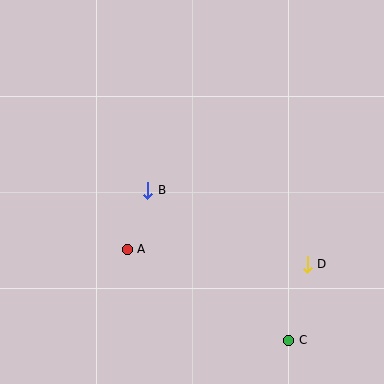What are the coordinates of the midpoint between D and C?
The midpoint between D and C is at (298, 302).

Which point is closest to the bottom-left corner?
Point A is closest to the bottom-left corner.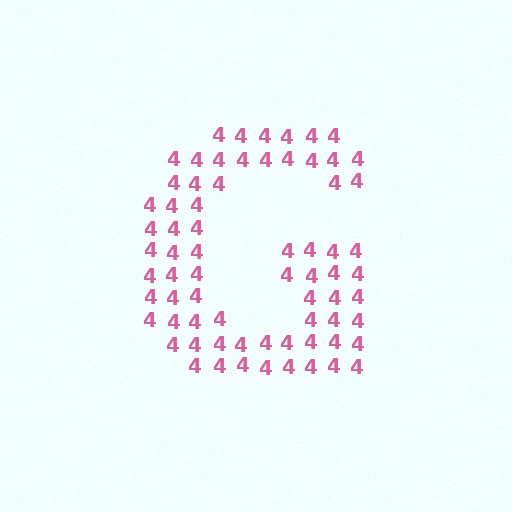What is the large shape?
The large shape is the letter G.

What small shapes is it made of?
It is made of small digit 4's.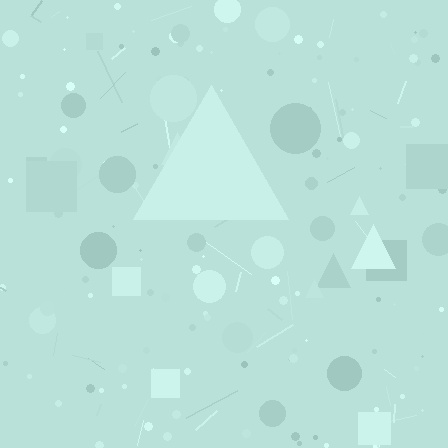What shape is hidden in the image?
A triangle is hidden in the image.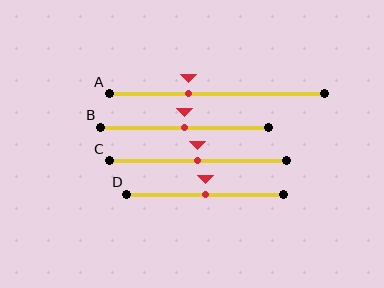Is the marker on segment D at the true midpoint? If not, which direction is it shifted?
Yes, the marker on segment D is at the true midpoint.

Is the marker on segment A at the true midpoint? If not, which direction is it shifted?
No, the marker on segment A is shifted to the left by about 13% of the segment length.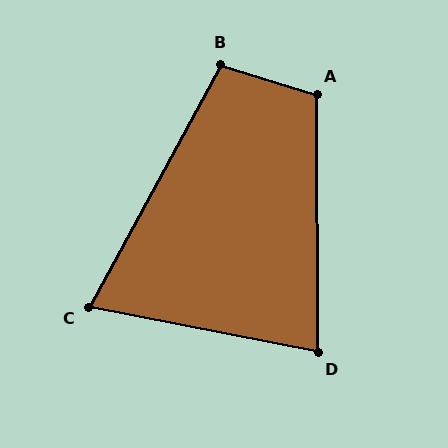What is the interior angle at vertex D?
Approximately 79 degrees (acute).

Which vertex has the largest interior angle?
A, at approximately 107 degrees.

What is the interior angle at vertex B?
Approximately 101 degrees (obtuse).